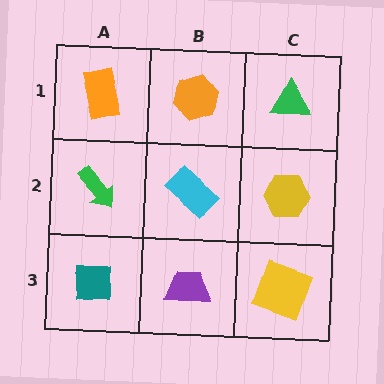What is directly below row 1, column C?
A yellow hexagon.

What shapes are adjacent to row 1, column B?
A cyan rectangle (row 2, column B), an orange rectangle (row 1, column A), a green triangle (row 1, column C).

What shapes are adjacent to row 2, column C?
A green triangle (row 1, column C), a yellow square (row 3, column C), a cyan rectangle (row 2, column B).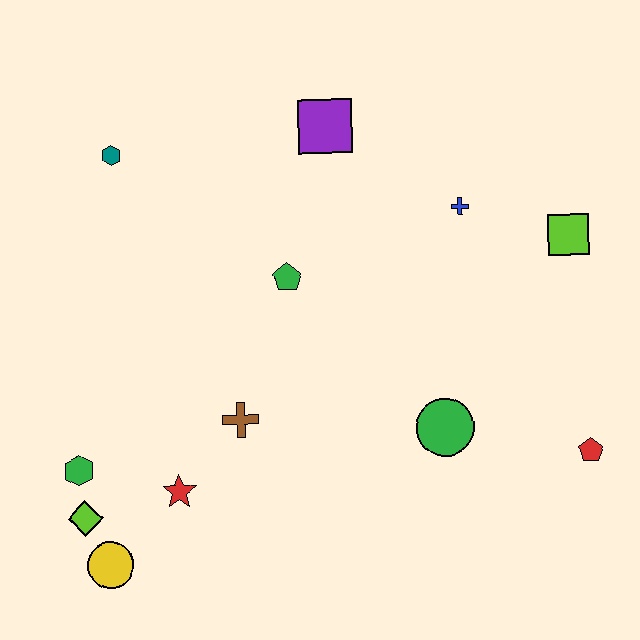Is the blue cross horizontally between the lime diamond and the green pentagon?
No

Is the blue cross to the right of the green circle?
Yes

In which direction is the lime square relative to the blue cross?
The lime square is to the right of the blue cross.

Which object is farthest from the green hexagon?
The lime square is farthest from the green hexagon.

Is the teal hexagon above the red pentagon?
Yes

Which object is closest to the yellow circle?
The lime diamond is closest to the yellow circle.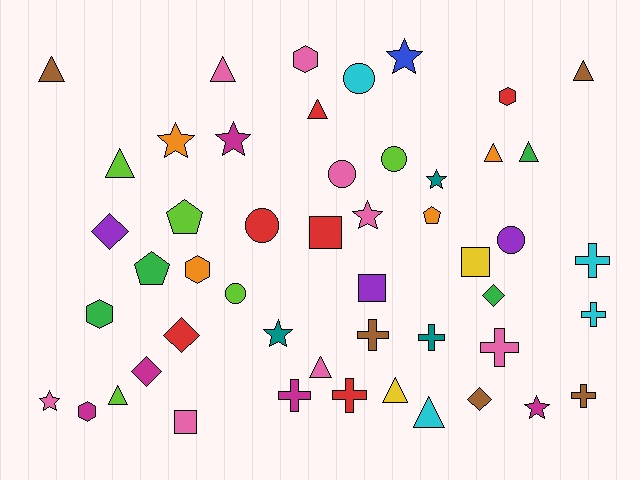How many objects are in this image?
There are 50 objects.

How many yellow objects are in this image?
There are 2 yellow objects.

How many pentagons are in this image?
There are 3 pentagons.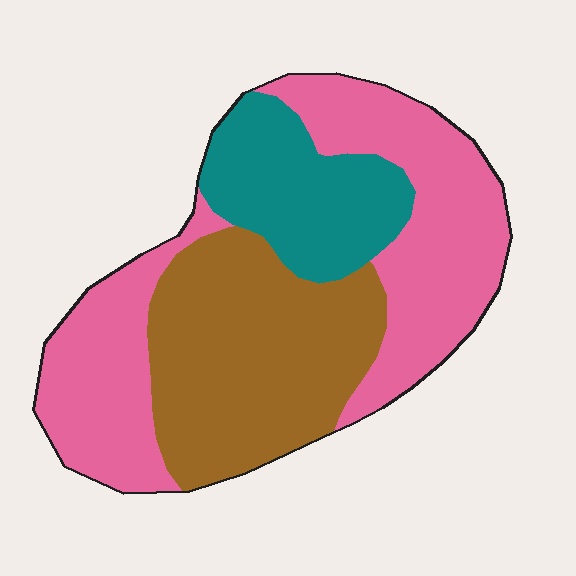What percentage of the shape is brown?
Brown takes up about one third (1/3) of the shape.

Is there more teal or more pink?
Pink.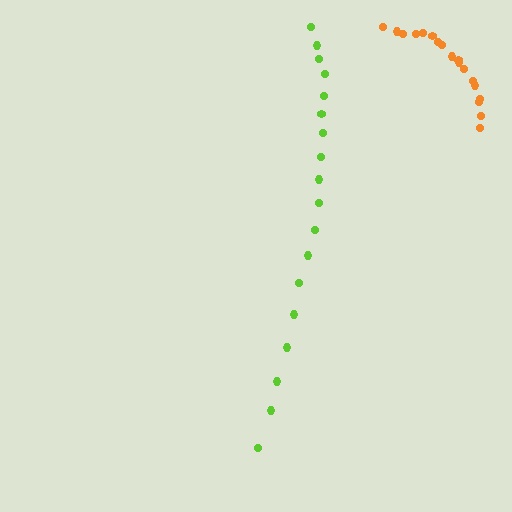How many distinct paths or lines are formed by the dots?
There are 2 distinct paths.